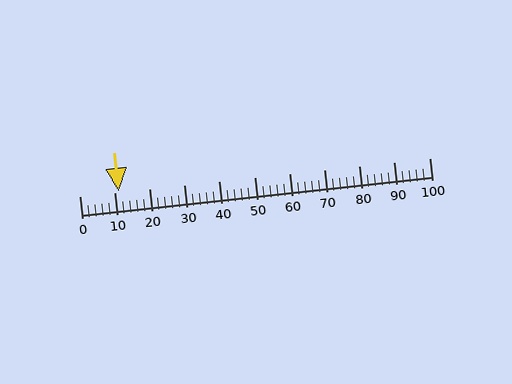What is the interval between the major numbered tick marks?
The major tick marks are spaced 10 units apart.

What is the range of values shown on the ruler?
The ruler shows values from 0 to 100.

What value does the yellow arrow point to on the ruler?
The yellow arrow points to approximately 11.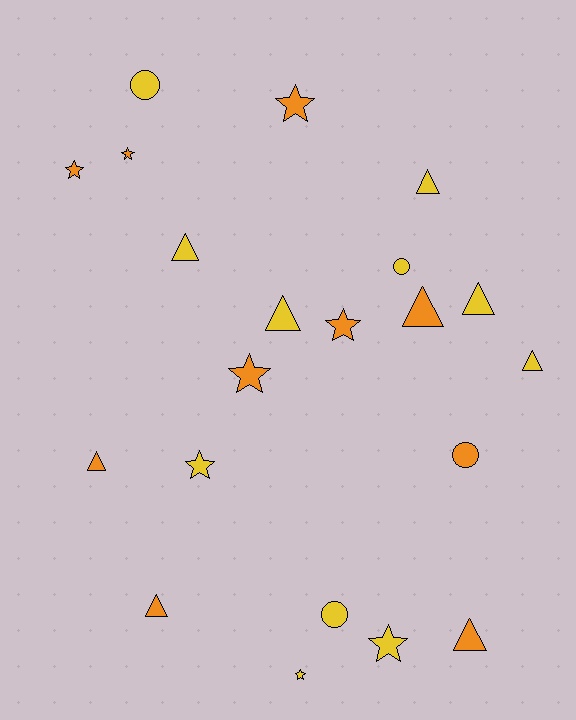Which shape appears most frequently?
Triangle, with 9 objects.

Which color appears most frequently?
Yellow, with 11 objects.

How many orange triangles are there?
There are 4 orange triangles.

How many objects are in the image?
There are 21 objects.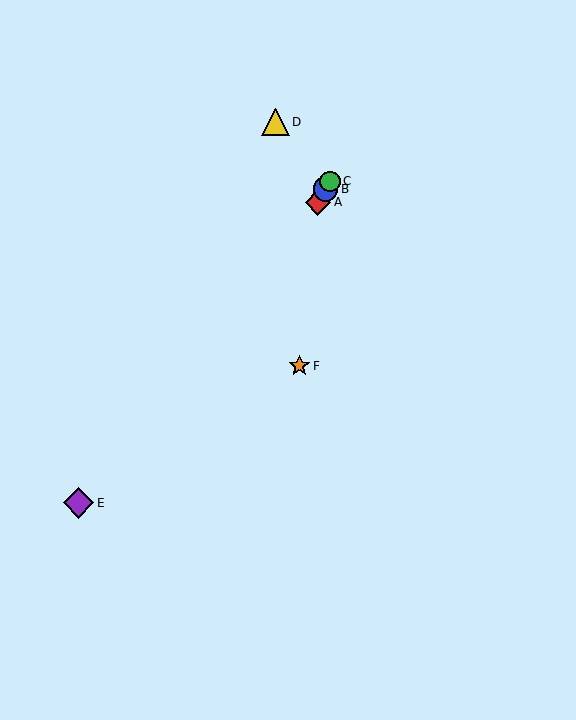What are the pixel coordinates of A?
Object A is at (318, 203).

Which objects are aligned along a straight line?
Objects A, B, C are aligned along a straight line.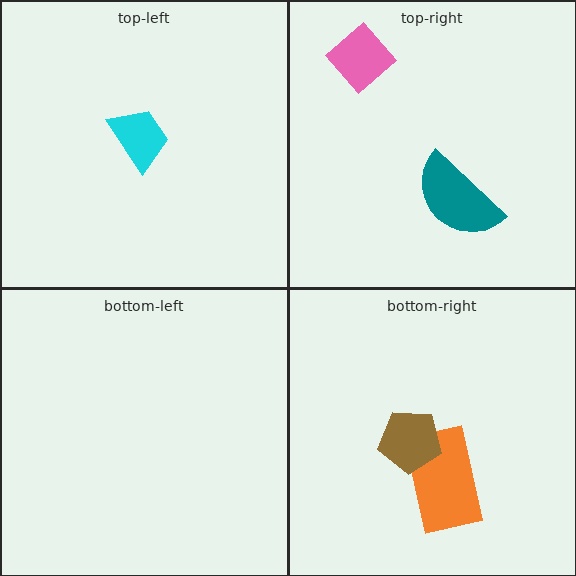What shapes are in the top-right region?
The pink diamond, the teal semicircle.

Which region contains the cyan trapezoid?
The top-left region.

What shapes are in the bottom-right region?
The orange rectangle, the brown pentagon.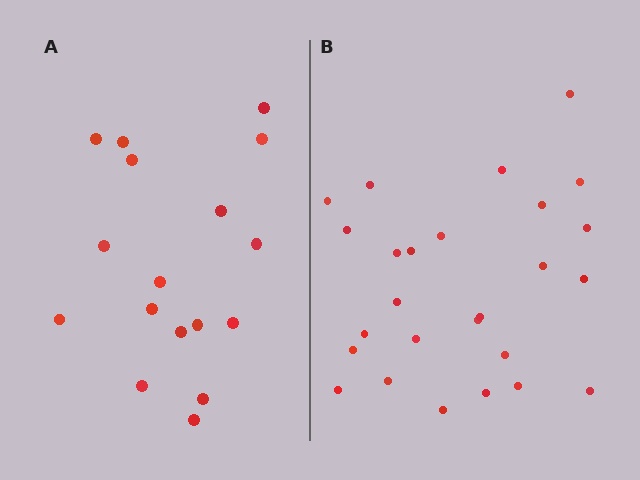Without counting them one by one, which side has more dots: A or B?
Region B (the right region) has more dots.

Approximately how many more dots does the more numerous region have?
Region B has roughly 8 or so more dots than region A.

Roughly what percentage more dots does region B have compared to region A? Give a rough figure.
About 55% more.